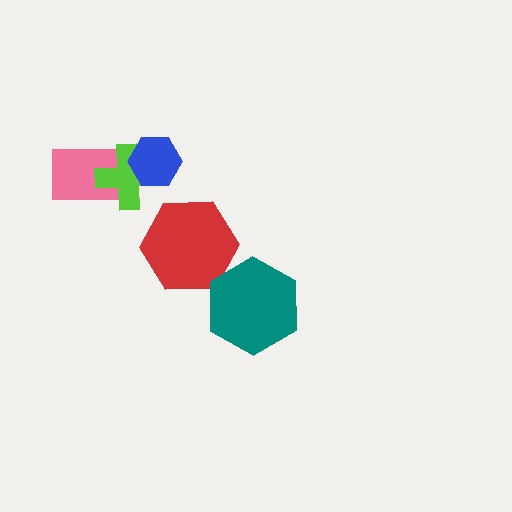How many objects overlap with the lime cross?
2 objects overlap with the lime cross.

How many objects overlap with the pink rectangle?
2 objects overlap with the pink rectangle.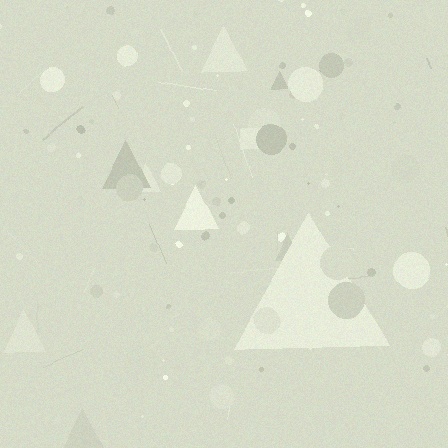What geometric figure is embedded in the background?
A triangle is embedded in the background.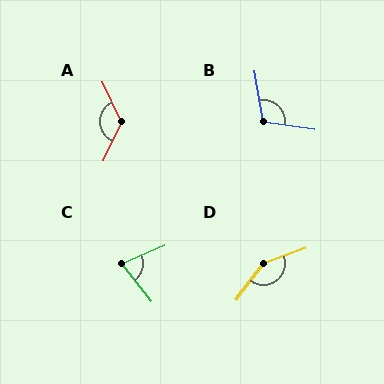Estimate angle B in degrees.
Approximately 107 degrees.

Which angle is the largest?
D, at approximately 147 degrees.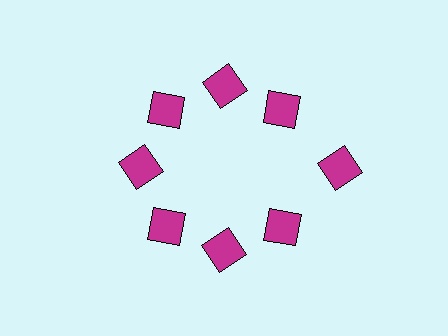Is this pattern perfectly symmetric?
No. The 8 magenta diamonds are arranged in a ring, but one element near the 3 o'clock position is pushed outward from the center, breaking the 8-fold rotational symmetry.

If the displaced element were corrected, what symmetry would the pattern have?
It would have 8-fold rotational symmetry — the pattern would map onto itself every 45 degrees.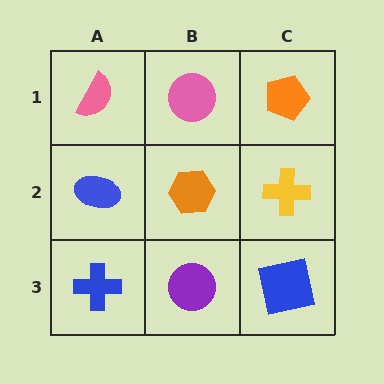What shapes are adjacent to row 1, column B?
An orange hexagon (row 2, column B), a pink semicircle (row 1, column A), an orange pentagon (row 1, column C).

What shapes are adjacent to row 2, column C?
An orange pentagon (row 1, column C), a blue square (row 3, column C), an orange hexagon (row 2, column B).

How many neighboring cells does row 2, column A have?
3.